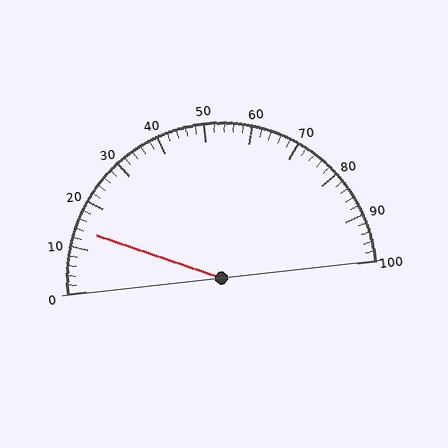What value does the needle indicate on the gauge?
The needle indicates approximately 14.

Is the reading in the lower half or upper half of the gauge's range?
The reading is in the lower half of the range (0 to 100).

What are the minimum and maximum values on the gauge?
The gauge ranges from 0 to 100.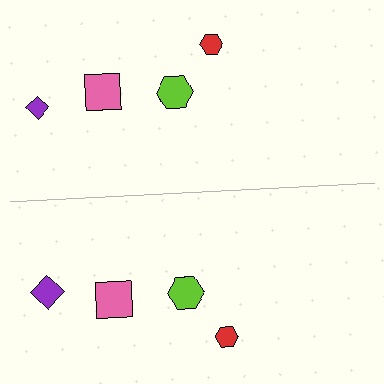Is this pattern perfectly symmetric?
No, the pattern is not perfectly symmetric. The purple diamond on the bottom side has a different size than its mirror counterpart.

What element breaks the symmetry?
The purple diamond on the bottom side has a different size than its mirror counterpart.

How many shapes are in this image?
There are 8 shapes in this image.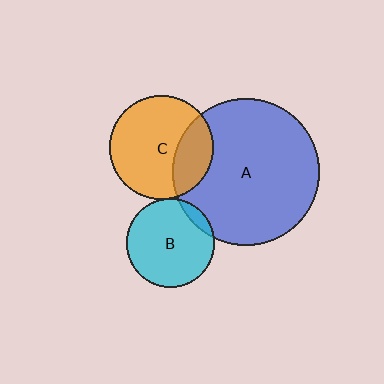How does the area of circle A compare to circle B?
Approximately 2.7 times.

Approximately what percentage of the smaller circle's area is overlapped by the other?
Approximately 25%.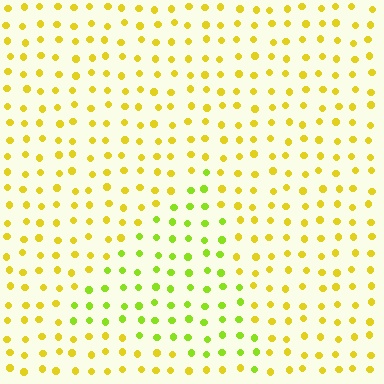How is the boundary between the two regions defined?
The boundary is defined purely by a slight shift in hue (about 33 degrees). Spacing, size, and orientation are identical on both sides.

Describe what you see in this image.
The image is filled with small yellow elements in a uniform arrangement. A triangle-shaped region is visible where the elements are tinted to a slightly different hue, forming a subtle color boundary.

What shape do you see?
I see a triangle.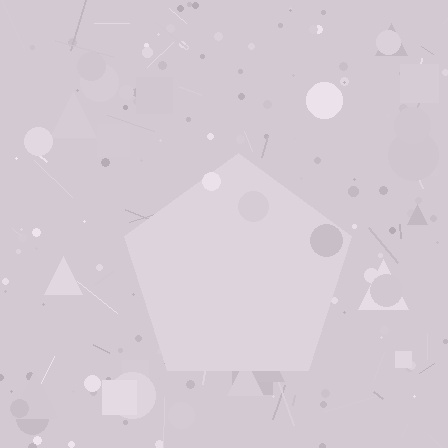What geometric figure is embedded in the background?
A pentagon is embedded in the background.